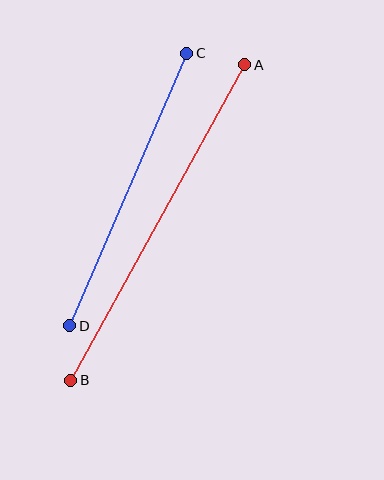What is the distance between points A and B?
The distance is approximately 360 pixels.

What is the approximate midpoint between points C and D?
The midpoint is at approximately (128, 190) pixels.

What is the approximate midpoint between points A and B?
The midpoint is at approximately (158, 223) pixels.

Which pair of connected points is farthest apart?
Points A and B are farthest apart.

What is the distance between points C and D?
The distance is approximately 296 pixels.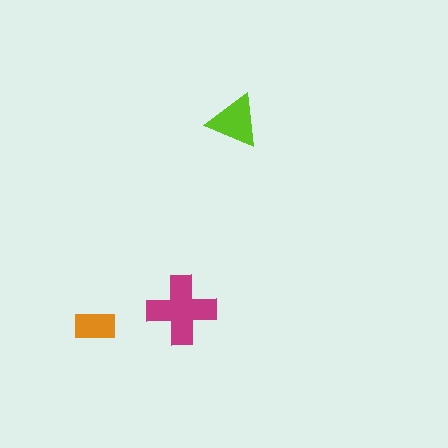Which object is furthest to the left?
The orange rectangle is leftmost.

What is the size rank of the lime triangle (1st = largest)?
2nd.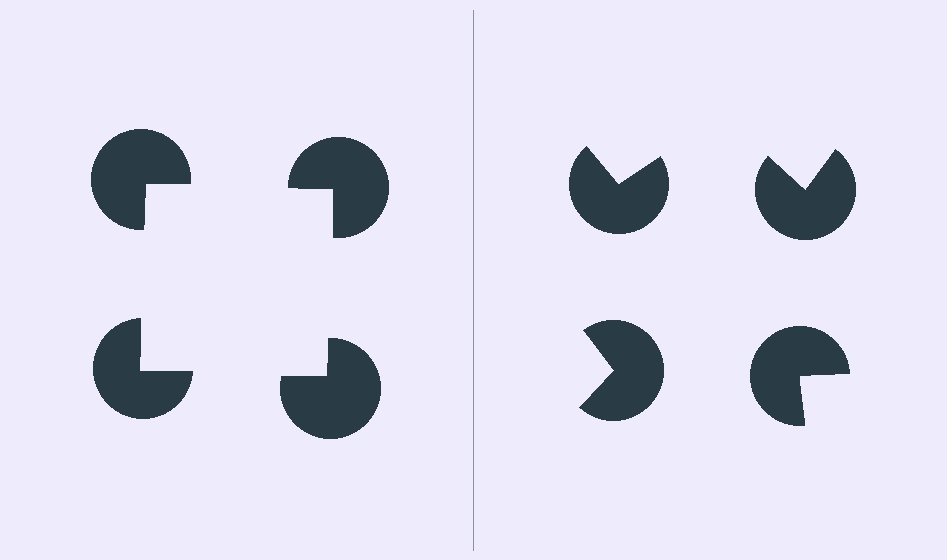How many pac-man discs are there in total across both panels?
8 — 4 on each side.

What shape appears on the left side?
An illusory square.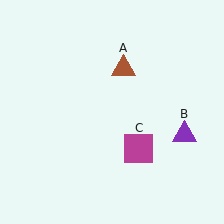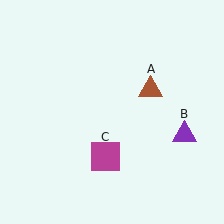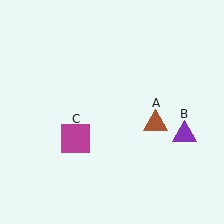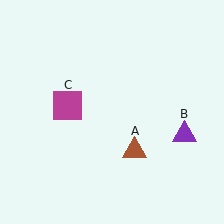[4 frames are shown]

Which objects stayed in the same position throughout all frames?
Purple triangle (object B) remained stationary.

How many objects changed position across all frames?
2 objects changed position: brown triangle (object A), magenta square (object C).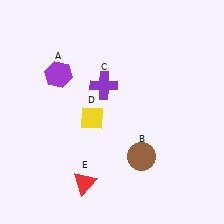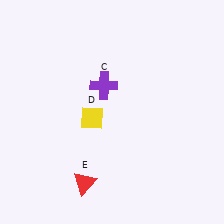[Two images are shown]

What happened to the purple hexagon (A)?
The purple hexagon (A) was removed in Image 2. It was in the top-left area of Image 1.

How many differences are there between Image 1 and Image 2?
There are 2 differences between the two images.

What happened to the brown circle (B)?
The brown circle (B) was removed in Image 2. It was in the bottom-right area of Image 1.